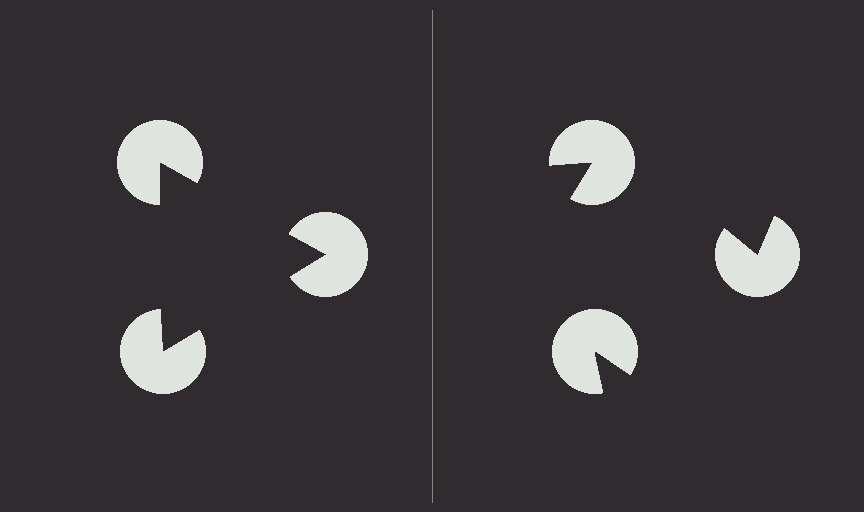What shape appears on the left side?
An illusory triangle.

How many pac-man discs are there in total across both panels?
6 — 3 on each side.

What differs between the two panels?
The pac-man discs are positioned identically on both sides; only the wedge orientations differ. On the left they align to a triangle; on the right they are misaligned.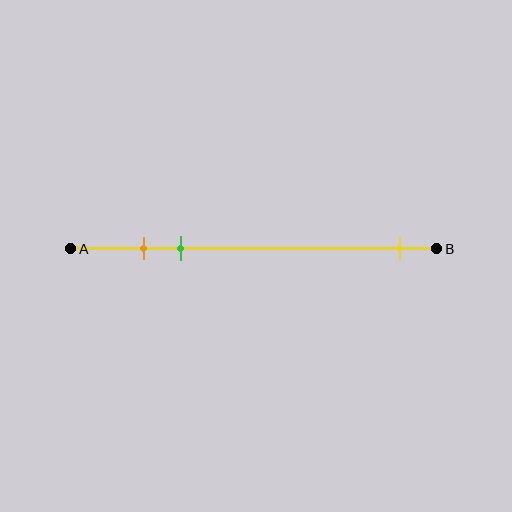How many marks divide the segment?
There are 3 marks dividing the segment.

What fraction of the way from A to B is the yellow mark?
The yellow mark is approximately 90% (0.9) of the way from A to B.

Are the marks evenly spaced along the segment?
No, the marks are not evenly spaced.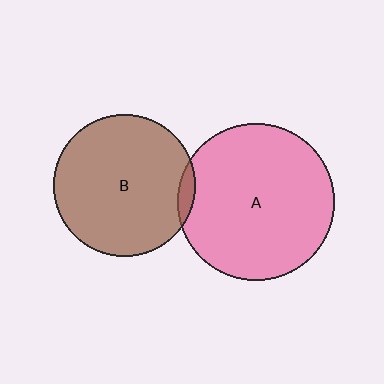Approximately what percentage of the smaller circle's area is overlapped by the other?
Approximately 5%.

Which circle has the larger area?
Circle A (pink).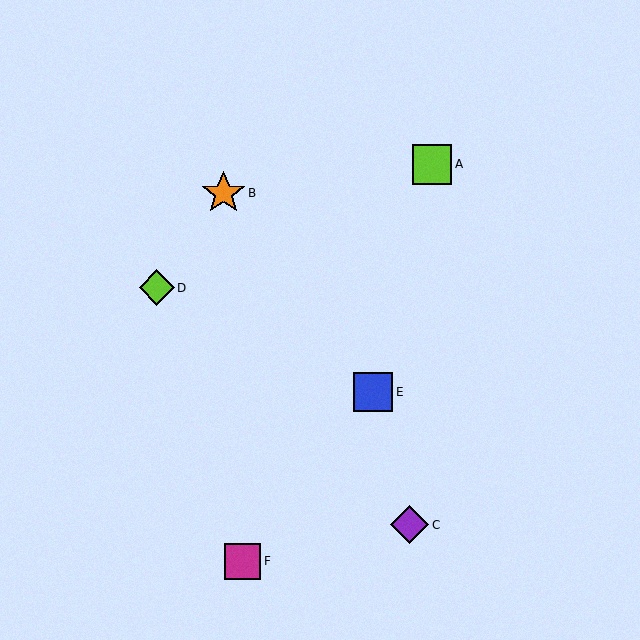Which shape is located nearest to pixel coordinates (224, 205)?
The orange star (labeled B) at (223, 193) is nearest to that location.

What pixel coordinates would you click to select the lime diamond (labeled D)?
Click at (157, 288) to select the lime diamond D.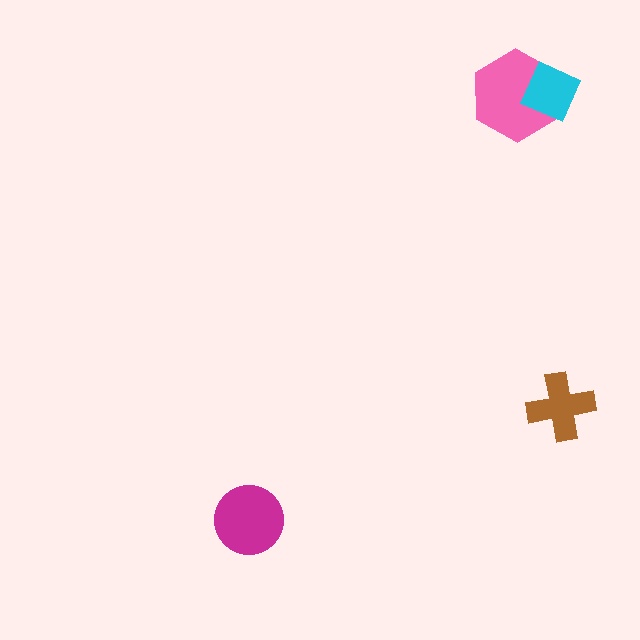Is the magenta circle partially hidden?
No, no other shape covers it.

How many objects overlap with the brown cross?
0 objects overlap with the brown cross.